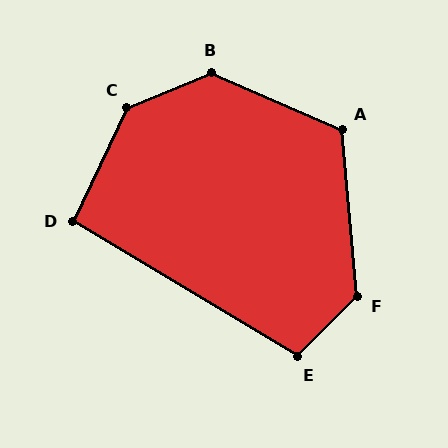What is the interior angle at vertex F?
Approximately 130 degrees (obtuse).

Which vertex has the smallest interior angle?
D, at approximately 96 degrees.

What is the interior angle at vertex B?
Approximately 134 degrees (obtuse).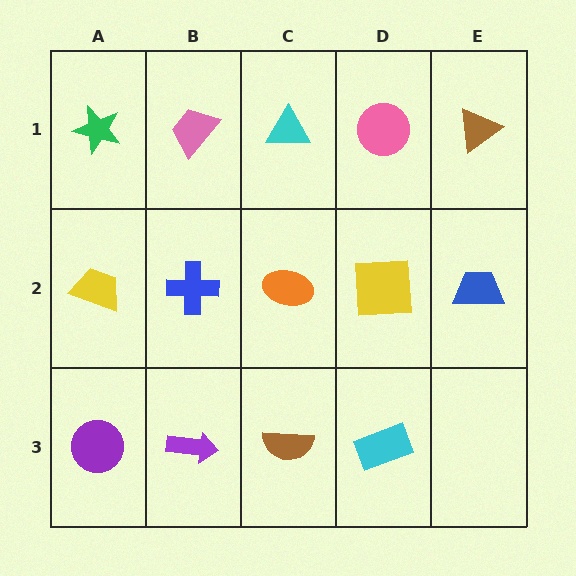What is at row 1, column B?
A pink trapezoid.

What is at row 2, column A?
A yellow trapezoid.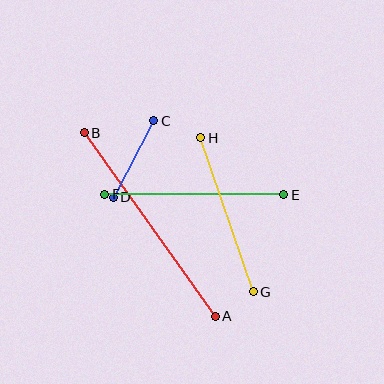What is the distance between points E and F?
The distance is approximately 179 pixels.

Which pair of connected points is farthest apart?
Points A and B are farthest apart.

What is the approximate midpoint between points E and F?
The midpoint is at approximately (194, 194) pixels.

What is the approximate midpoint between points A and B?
The midpoint is at approximately (150, 225) pixels.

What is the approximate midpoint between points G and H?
The midpoint is at approximately (227, 215) pixels.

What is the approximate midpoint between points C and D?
The midpoint is at approximately (134, 159) pixels.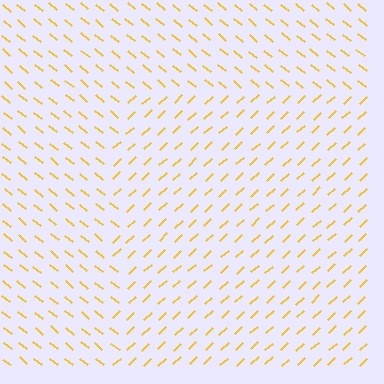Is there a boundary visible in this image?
Yes, there is a texture boundary formed by a change in line orientation.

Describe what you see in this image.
The image is filled with small yellow line segments. A rectangle region in the image has lines oriented differently from the surrounding lines, creating a visible texture boundary.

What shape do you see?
I see a rectangle.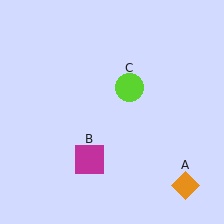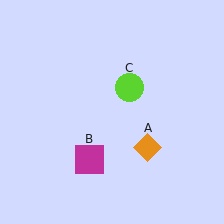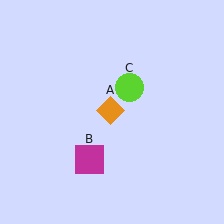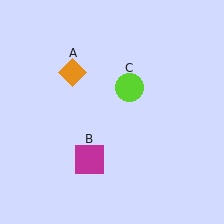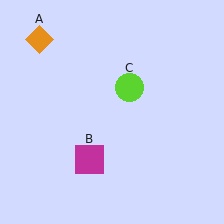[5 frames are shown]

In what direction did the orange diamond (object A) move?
The orange diamond (object A) moved up and to the left.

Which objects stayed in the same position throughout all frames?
Magenta square (object B) and lime circle (object C) remained stationary.